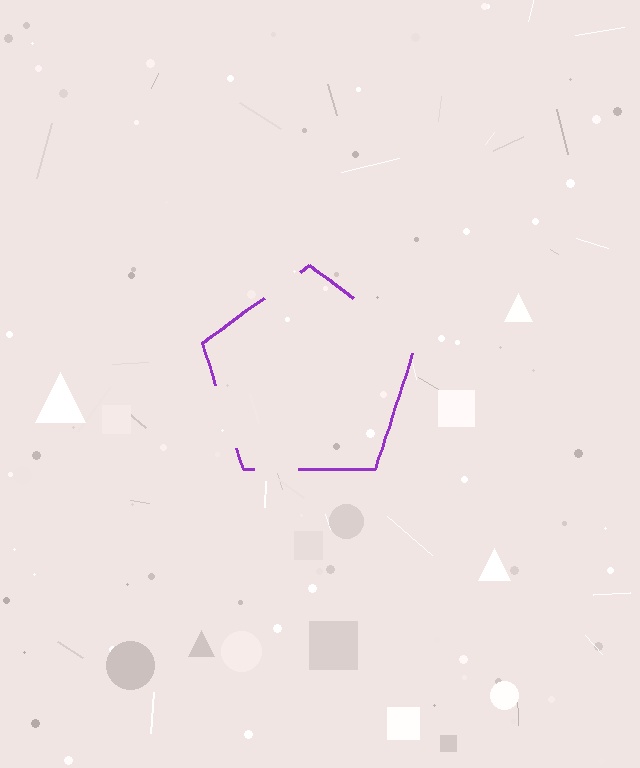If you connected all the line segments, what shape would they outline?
They would outline a pentagon.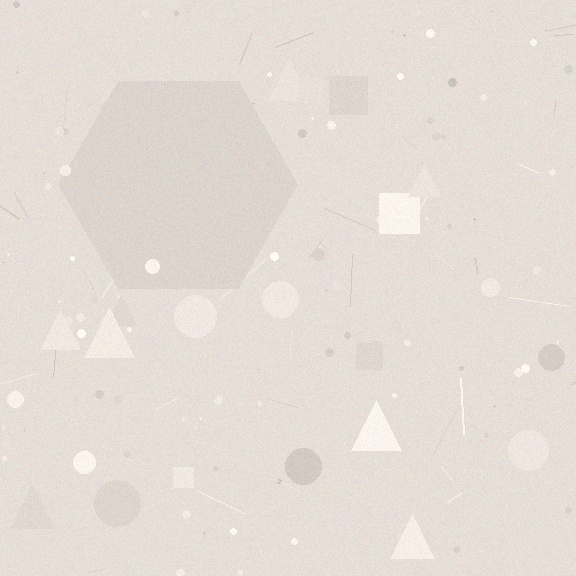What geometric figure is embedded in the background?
A hexagon is embedded in the background.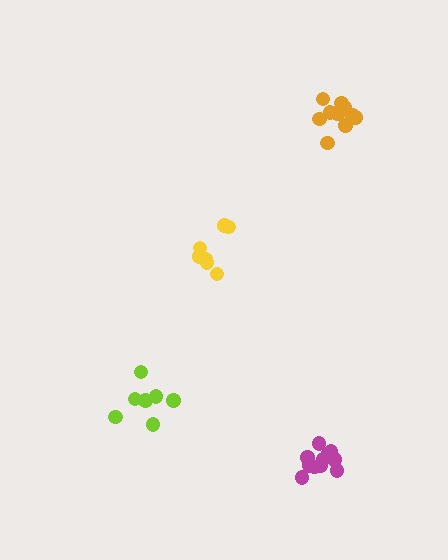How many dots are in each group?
Group 1: 11 dots, Group 2: 7 dots, Group 3: 7 dots, Group 4: 11 dots (36 total).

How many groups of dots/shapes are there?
There are 4 groups.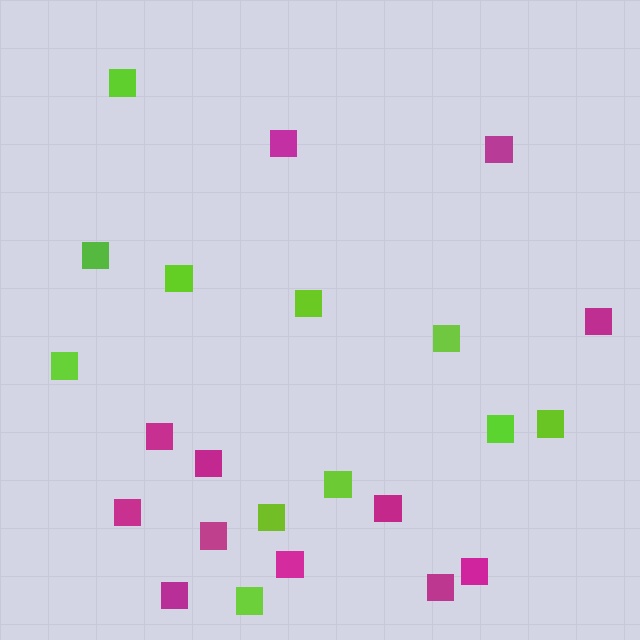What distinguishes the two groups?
There are 2 groups: one group of lime squares (11) and one group of magenta squares (12).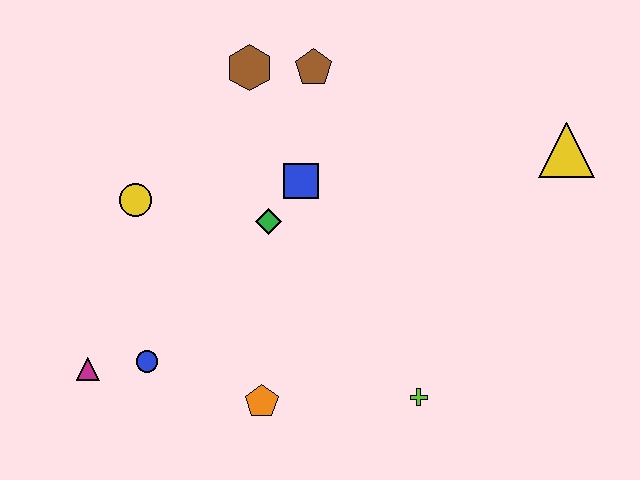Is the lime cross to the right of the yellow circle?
Yes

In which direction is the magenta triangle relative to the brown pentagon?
The magenta triangle is below the brown pentagon.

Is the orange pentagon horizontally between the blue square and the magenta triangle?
Yes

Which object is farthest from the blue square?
The magenta triangle is farthest from the blue square.